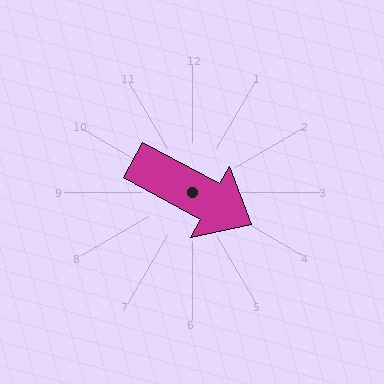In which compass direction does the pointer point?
Southeast.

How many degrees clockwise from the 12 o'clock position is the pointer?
Approximately 119 degrees.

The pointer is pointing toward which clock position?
Roughly 4 o'clock.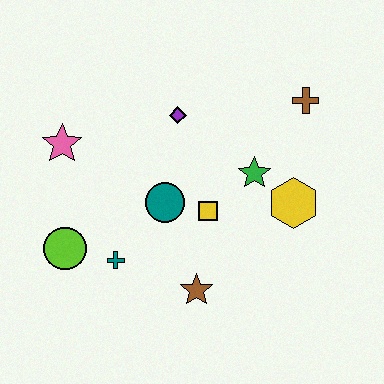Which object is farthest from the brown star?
The brown cross is farthest from the brown star.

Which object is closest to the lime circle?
The teal cross is closest to the lime circle.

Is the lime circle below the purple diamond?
Yes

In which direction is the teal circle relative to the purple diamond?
The teal circle is below the purple diamond.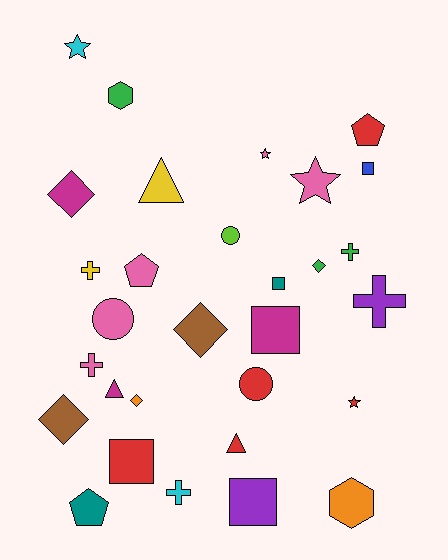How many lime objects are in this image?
There is 1 lime object.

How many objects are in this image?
There are 30 objects.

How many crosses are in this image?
There are 5 crosses.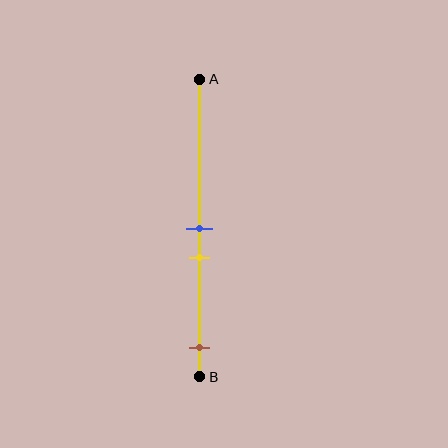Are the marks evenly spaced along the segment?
No, the marks are not evenly spaced.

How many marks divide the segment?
There are 3 marks dividing the segment.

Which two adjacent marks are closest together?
The blue and yellow marks are the closest adjacent pair.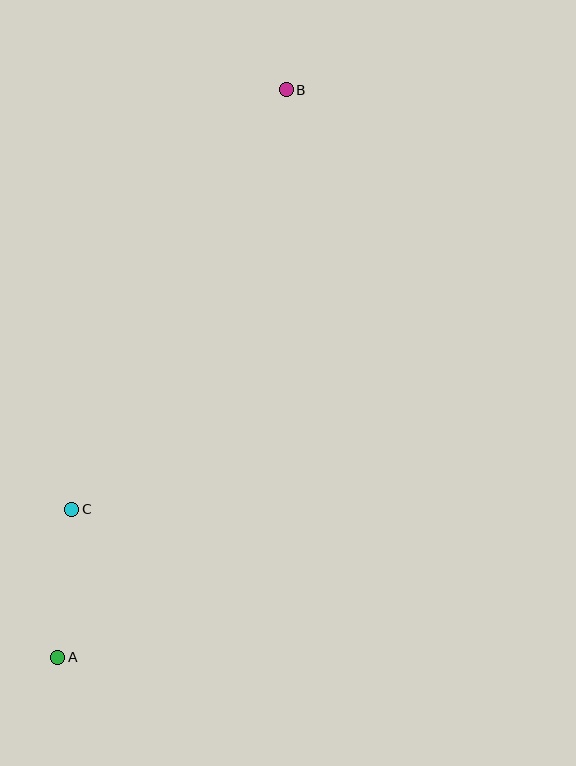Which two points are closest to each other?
Points A and C are closest to each other.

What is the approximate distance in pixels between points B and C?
The distance between B and C is approximately 472 pixels.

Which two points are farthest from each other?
Points A and B are farthest from each other.